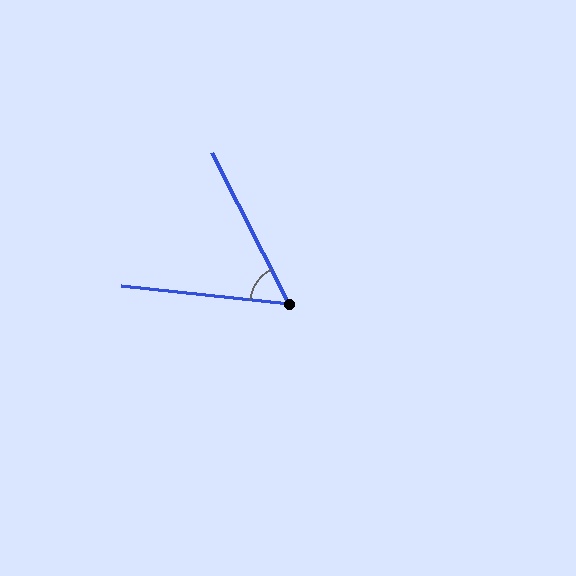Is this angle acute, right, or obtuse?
It is acute.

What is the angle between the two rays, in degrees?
Approximately 57 degrees.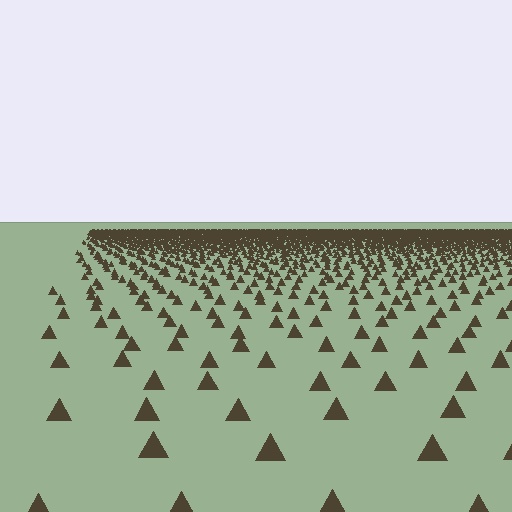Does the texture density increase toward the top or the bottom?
Density increases toward the top.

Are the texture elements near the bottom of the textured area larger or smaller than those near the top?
Larger. Near the bottom, elements are closer to the viewer and appear at a bigger on-screen size.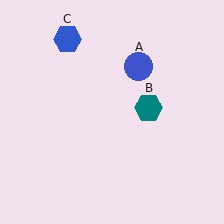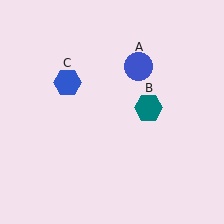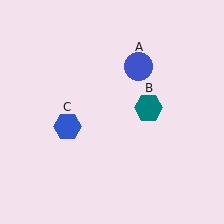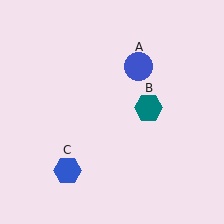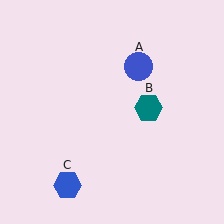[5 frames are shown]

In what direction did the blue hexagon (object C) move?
The blue hexagon (object C) moved down.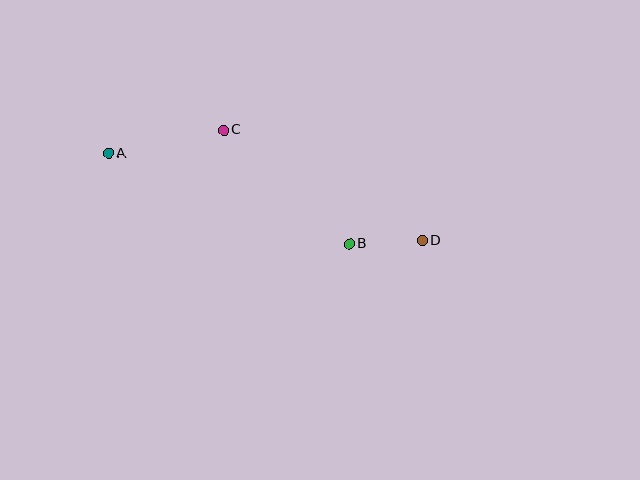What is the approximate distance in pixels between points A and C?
The distance between A and C is approximately 118 pixels.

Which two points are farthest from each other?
Points A and D are farthest from each other.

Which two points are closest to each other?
Points B and D are closest to each other.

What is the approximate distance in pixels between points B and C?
The distance between B and C is approximately 170 pixels.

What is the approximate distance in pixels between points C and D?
The distance between C and D is approximately 227 pixels.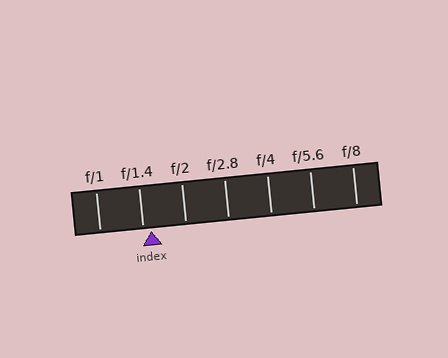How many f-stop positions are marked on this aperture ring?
There are 7 f-stop positions marked.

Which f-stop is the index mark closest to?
The index mark is closest to f/1.4.